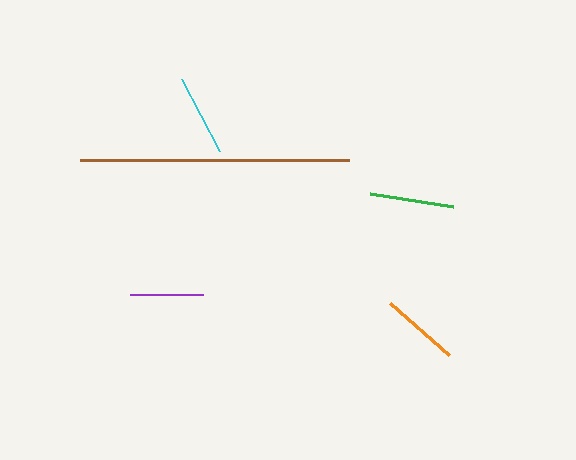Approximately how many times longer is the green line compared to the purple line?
The green line is approximately 1.1 times the length of the purple line.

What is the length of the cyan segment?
The cyan segment is approximately 81 pixels long.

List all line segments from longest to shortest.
From longest to shortest: brown, green, cyan, orange, purple.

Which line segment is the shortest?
The purple line is the shortest at approximately 73 pixels.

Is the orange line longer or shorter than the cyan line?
The cyan line is longer than the orange line.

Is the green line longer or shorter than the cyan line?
The green line is longer than the cyan line.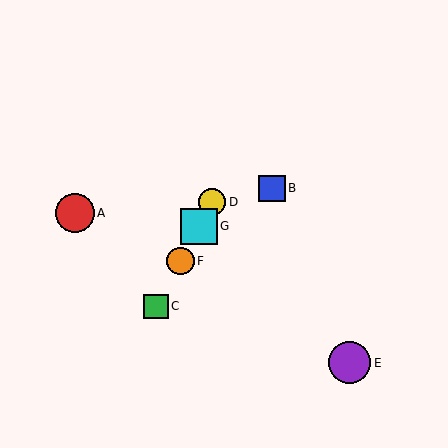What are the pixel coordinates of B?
Object B is at (272, 188).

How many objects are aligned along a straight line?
4 objects (C, D, F, G) are aligned along a straight line.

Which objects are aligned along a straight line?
Objects C, D, F, G are aligned along a straight line.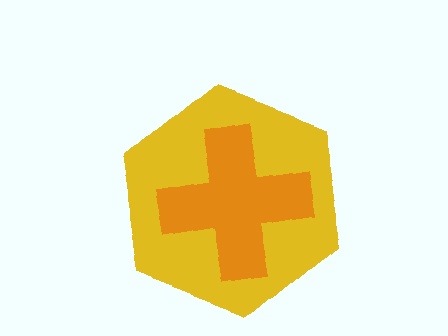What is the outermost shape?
The yellow hexagon.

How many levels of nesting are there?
2.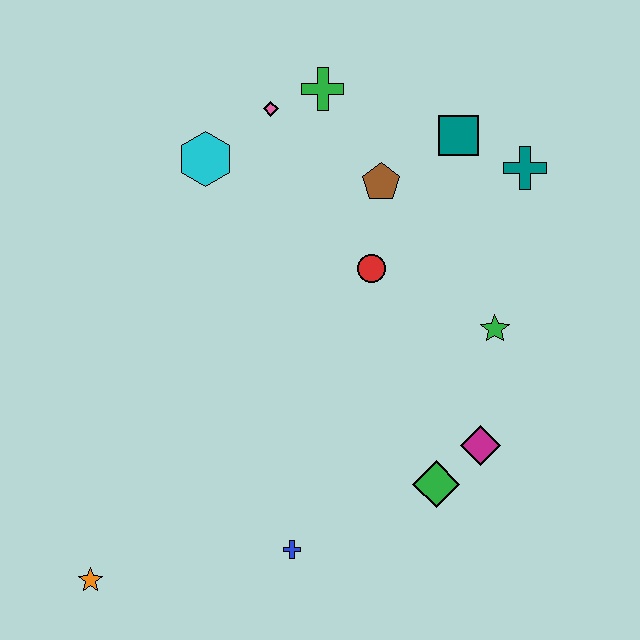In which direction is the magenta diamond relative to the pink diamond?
The magenta diamond is below the pink diamond.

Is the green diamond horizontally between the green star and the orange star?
Yes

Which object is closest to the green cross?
The pink diamond is closest to the green cross.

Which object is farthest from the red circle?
The orange star is farthest from the red circle.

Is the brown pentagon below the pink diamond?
Yes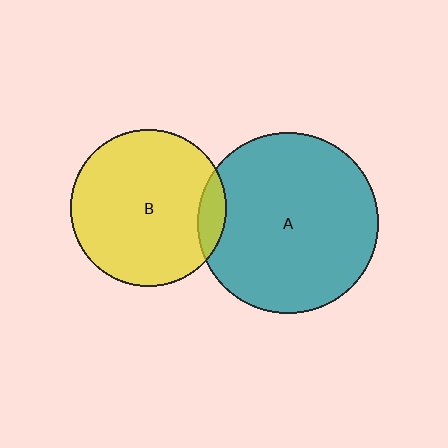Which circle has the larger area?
Circle A (teal).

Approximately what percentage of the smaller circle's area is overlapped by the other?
Approximately 10%.